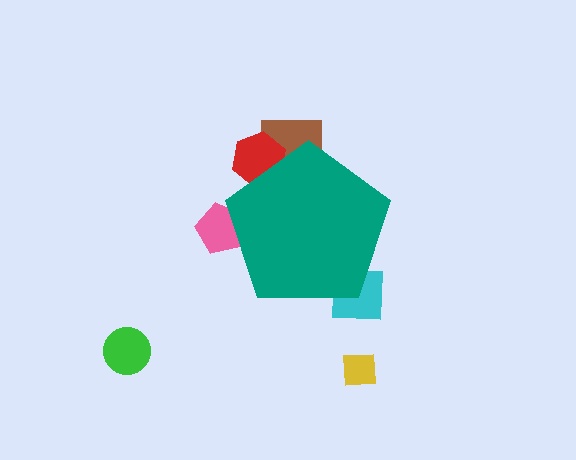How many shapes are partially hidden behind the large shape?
4 shapes are partially hidden.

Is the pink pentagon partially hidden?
Yes, the pink pentagon is partially hidden behind the teal pentagon.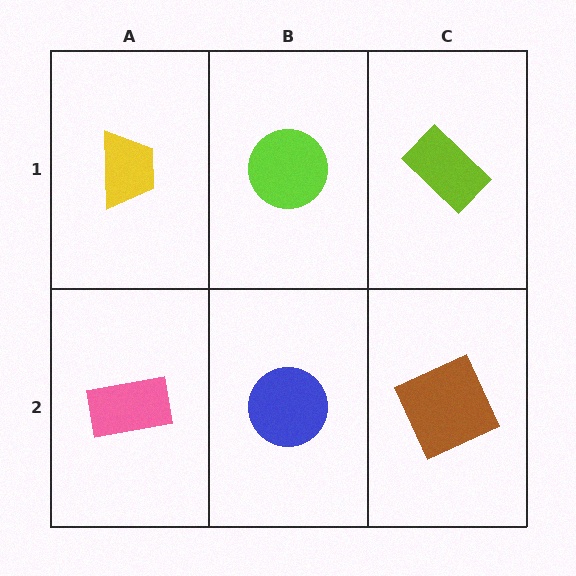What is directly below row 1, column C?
A brown square.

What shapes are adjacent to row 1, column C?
A brown square (row 2, column C), a lime circle (row 1, column B).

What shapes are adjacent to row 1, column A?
A pink rectangle (row 2, column A), a lime circle (row 1, column B).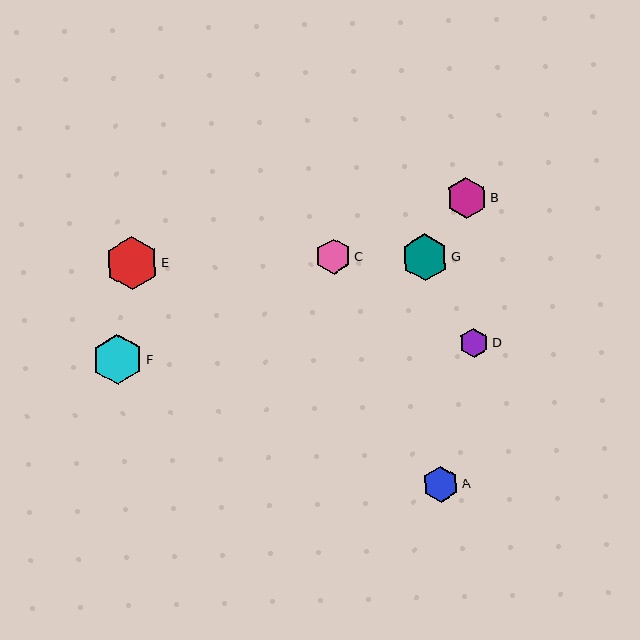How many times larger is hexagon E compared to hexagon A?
Hexagon E is approximately 1.5 times the size of hexagon A.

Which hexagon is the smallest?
Hexagon D is the smallest with a size of approximately 29 pixels.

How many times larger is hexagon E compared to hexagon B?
Hexagon E is approximately 1.3 times the size of hexagon B.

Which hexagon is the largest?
Hexagon E is the largest with a size of approximately 53 pixels.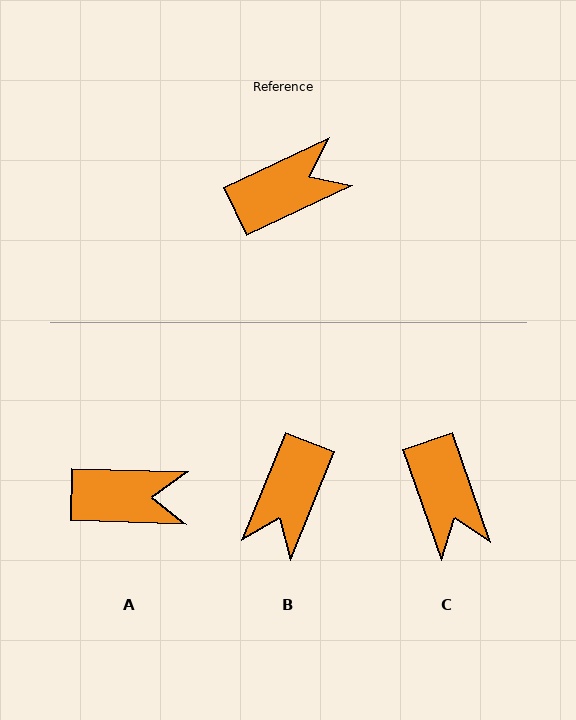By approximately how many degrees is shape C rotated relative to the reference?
Approximately 96 degrees clockwise.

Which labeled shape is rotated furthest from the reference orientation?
B, about 137 degrees away.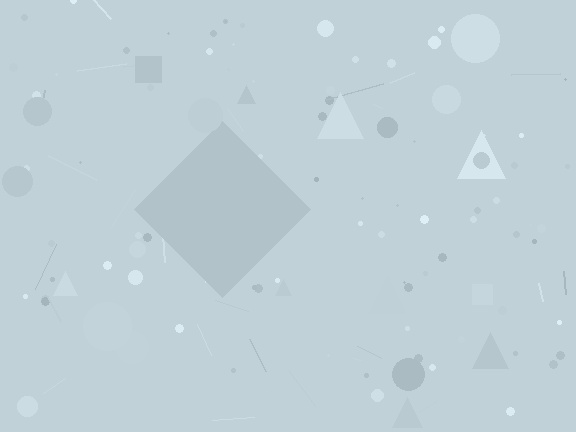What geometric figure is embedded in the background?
A diamond is embedded in the background.